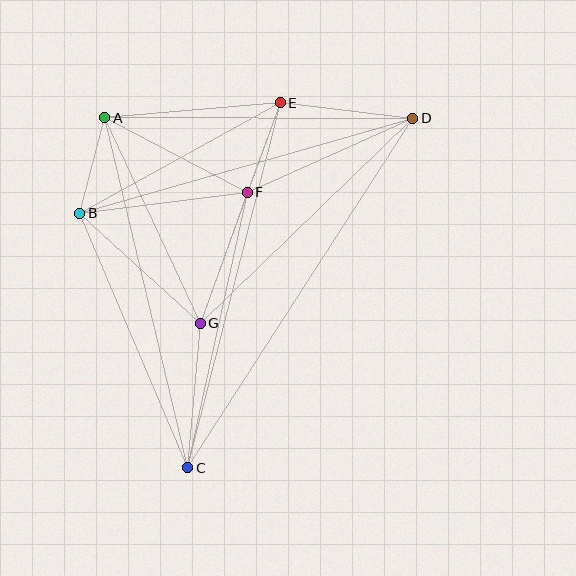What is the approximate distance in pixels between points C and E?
The distance between C and E is approximately 377 pixels.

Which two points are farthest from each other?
Points C and D are farthest from each other.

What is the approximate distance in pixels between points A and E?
The distance between A and E is approximately 176 pixels.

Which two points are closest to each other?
Points E and F are closest to each other.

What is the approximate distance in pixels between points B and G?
The distance between B and G is approximately 163 pixels.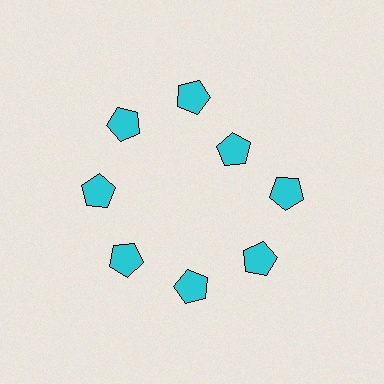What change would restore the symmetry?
The symmetry would be restored by moving it outward, back onto the ring so that all 8 pentagons sit at equal angles and equal distance from the center.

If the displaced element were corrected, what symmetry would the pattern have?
It would have 8-fold rotational symmetry — the pattern would map onto itself every 45 degrees.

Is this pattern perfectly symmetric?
No. The 8 cyan pentagons are arranged in a ring, but one element near the 2 o'clock position is pulled inward toward the center, breaking the 8-fold rotational symmetry.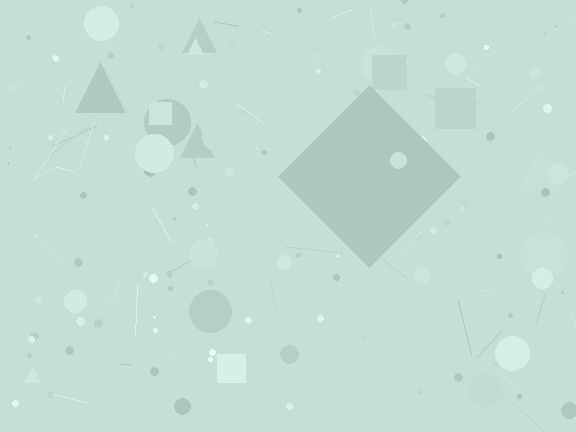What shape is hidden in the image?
A diamond is hidden in the image.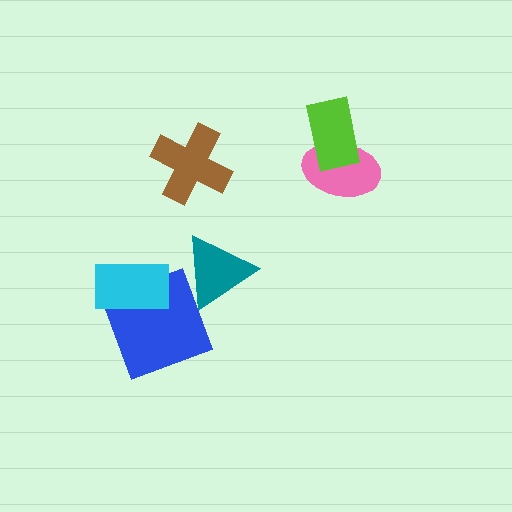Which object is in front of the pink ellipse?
The lime rectangle is in front of the pink ellipse.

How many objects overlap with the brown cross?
0 objects overlap with the brown cross.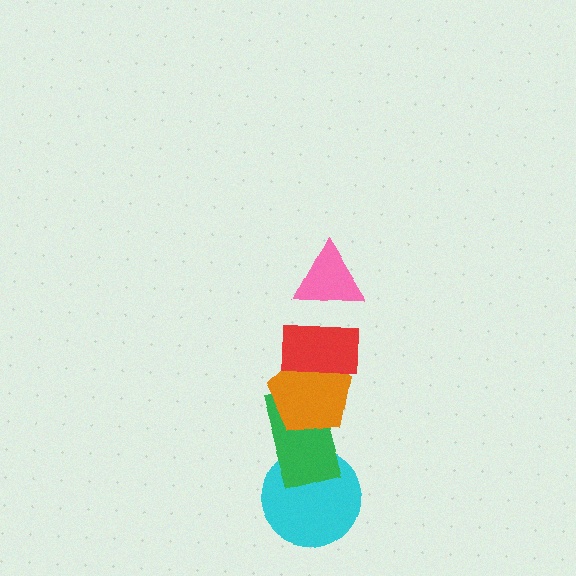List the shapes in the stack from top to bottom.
From top to bottom: the pink triangle, the red rectangle, the orange pentagon, the green rectangle, the cyan circle.